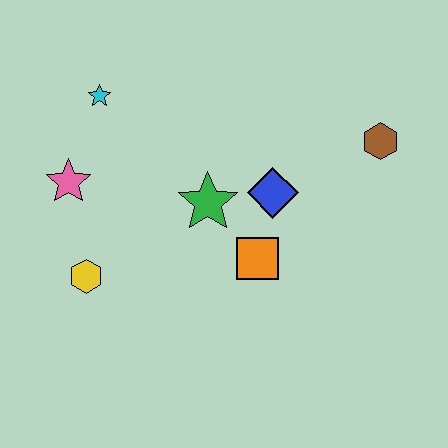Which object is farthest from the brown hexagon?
The yellow hexagon is farthest from the brown hexagon.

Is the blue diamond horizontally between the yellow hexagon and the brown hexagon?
Yes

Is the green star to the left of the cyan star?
No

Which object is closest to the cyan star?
The pink star is closest to the cyan star.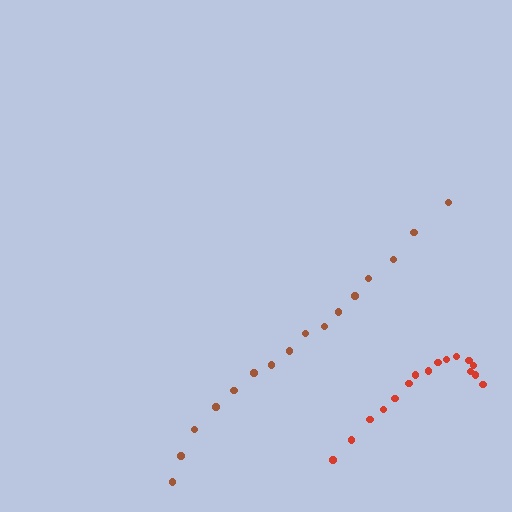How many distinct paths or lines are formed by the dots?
There are 2 distinct paths.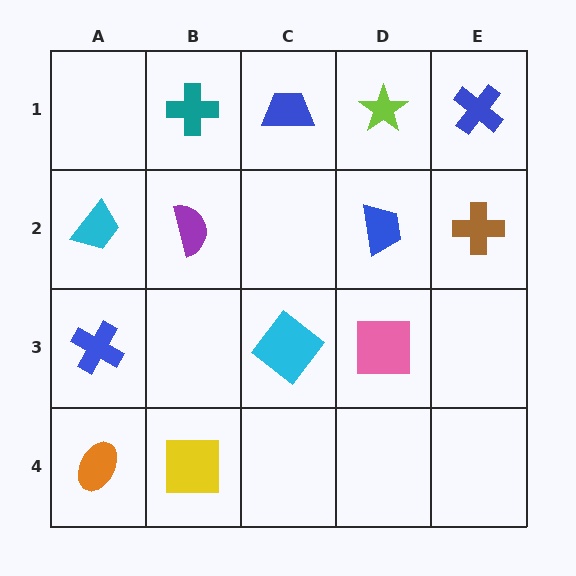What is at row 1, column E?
A blue cross.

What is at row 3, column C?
A cyan diamond.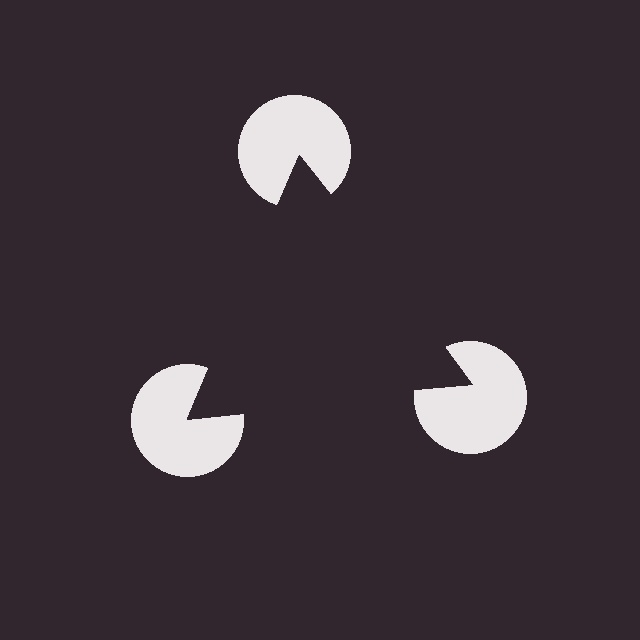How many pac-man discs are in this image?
There are 3 — one at each vertex of the illusory triangle.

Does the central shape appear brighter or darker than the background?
It typically appears slightly darker than the background, even though no actual brightness change is drawn.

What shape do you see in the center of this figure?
An illusory triangle — its edges are inferred from the aligned wedge cuts in the pac-man discs, not physically drawn.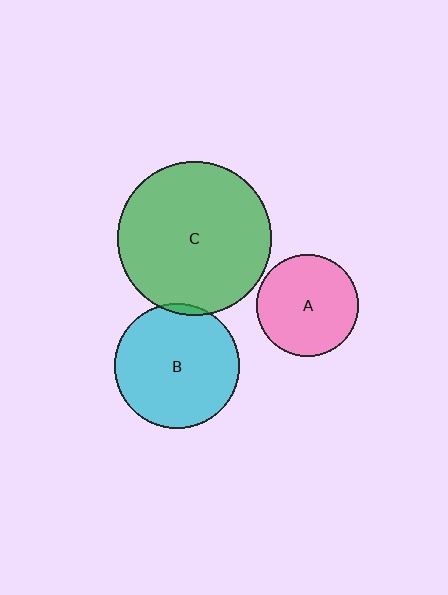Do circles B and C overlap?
Yes.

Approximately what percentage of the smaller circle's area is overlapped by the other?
Approximately 5%.